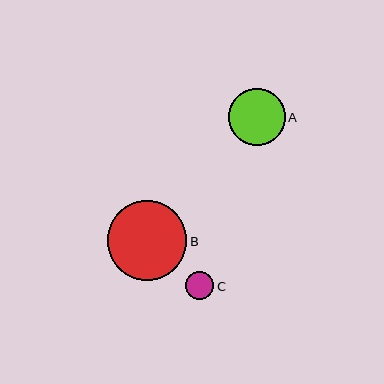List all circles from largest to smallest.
From largest to smallest: B, A, C.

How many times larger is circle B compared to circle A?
Circle B is approximately 1.4 times the size of circle A.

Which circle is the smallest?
Circle C is the smallest with a size of approximately 28 pixels.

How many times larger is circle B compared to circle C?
Circle B is approximately 2.8 times the size of circle C.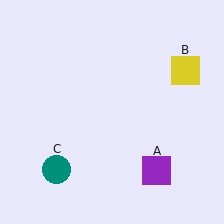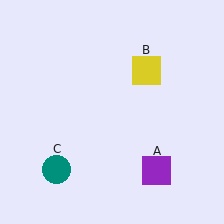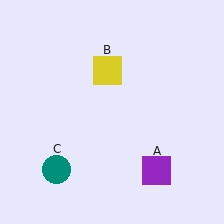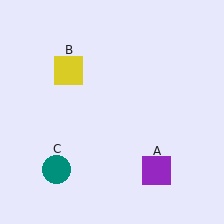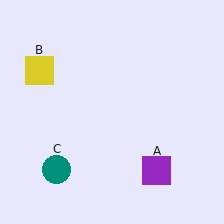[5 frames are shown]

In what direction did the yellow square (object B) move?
The yellow square (object B) moved left.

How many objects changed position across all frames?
1 object changed position: yellow square (object B).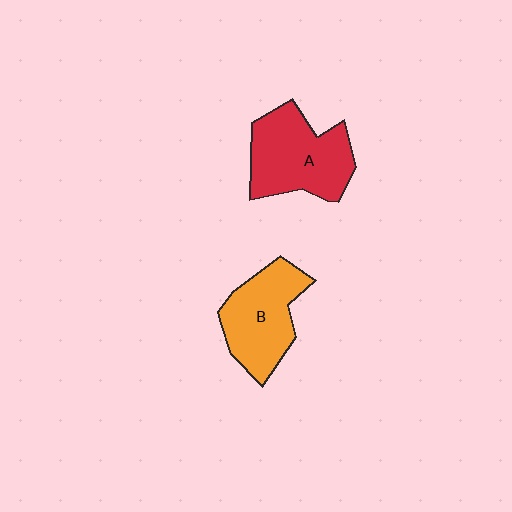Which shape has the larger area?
Shape A (red).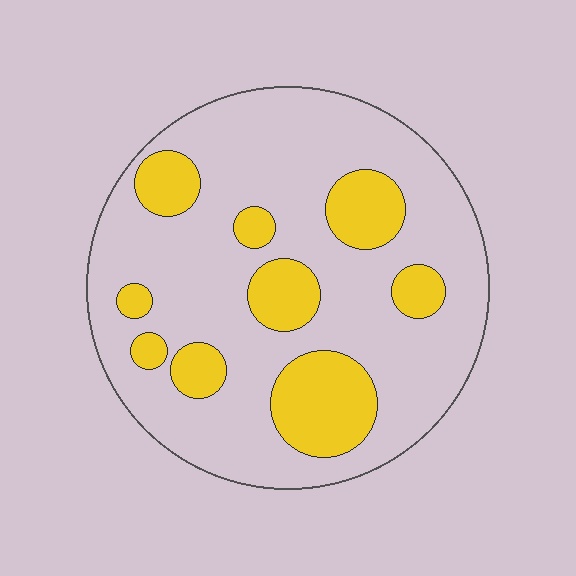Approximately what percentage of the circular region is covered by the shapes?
Approximately 25%.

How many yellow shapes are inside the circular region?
9.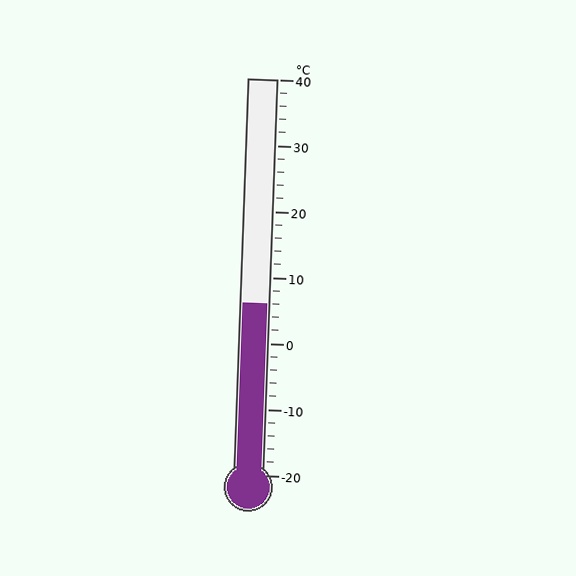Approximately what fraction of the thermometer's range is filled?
The thermometer is filled to approximately 45% of its range.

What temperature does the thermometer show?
The thermometer shows approximately 6°C.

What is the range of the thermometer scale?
The thermometer scale ranges from -20°C to 40°C.